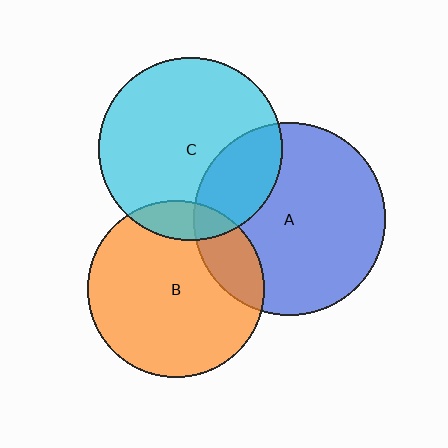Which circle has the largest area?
Circle A (blue).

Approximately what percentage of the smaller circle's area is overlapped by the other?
Approximately 20%.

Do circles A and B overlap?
Yes.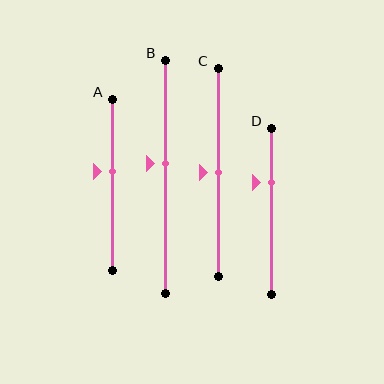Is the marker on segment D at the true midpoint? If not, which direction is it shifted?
No, the marker on segment D is shifted upward by about 17% of the segment length.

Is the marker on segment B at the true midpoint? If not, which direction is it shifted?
No, the marker on segment B is shifted upward by about 6% of the segment length.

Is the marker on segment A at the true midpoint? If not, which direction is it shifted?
No, the marker on segment A is shifted upward by about 8% of the segment length.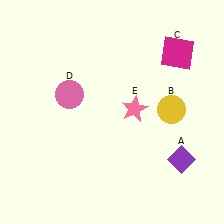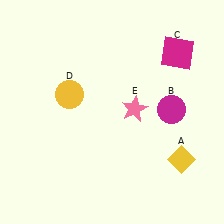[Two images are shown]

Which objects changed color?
A changed from purple to yellow. B changed from yellow to magenta. D changed from pink to yellow.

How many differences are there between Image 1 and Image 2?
There are 3 differences between the two images.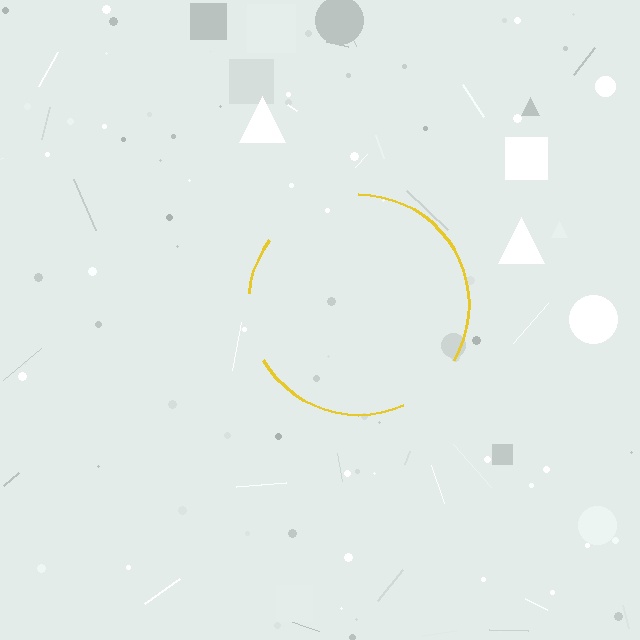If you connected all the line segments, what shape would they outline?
They would outline a circle.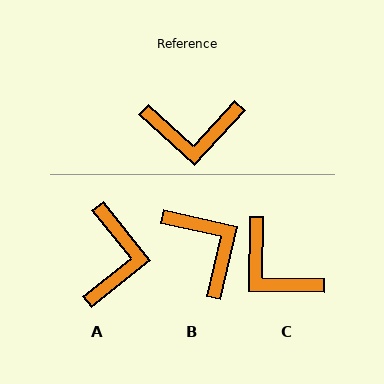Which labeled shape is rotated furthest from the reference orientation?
B, about 119 degrees away.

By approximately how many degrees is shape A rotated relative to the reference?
Approximately 81 degrees counter-clockwise.